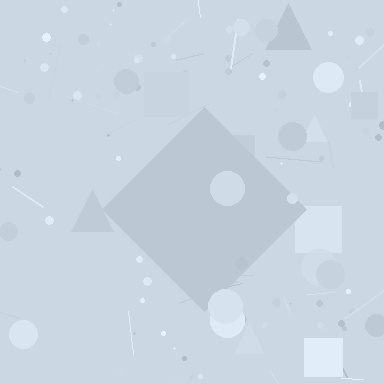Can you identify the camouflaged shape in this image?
The camouflaged shape is a diamond.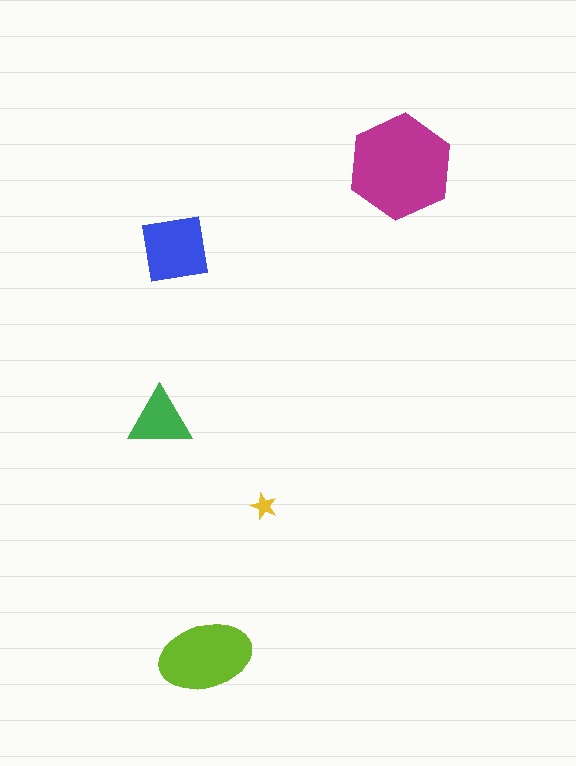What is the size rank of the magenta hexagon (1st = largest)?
1st.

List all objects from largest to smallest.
The magenta hexagon, the lime ellipse, the blue square, the green triangle, the yellow star.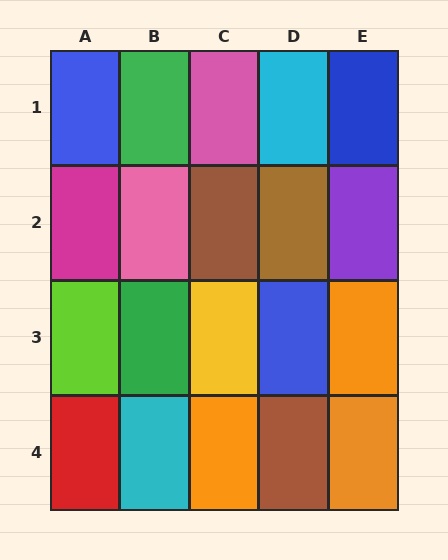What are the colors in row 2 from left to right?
Magenta, pink, brown, brown, purple.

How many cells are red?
1 cell is red.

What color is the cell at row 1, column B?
Green.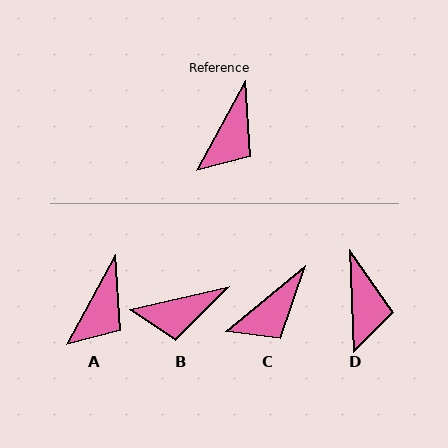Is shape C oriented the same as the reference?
No, it is off by about 22 degrees.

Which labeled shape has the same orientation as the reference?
A.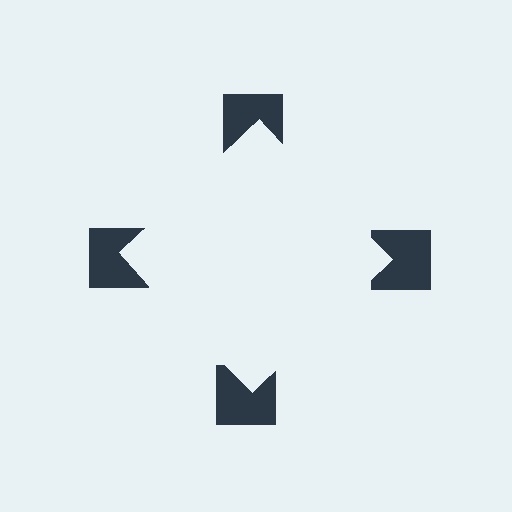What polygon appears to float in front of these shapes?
An illusory square — its edges are inferred from the aligned wedge cuts in the notched squares, not physically drawn.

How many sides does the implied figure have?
4 sides.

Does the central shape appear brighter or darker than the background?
It typically appears slightly brighter than the background, even though no actual brightness change is drawn.